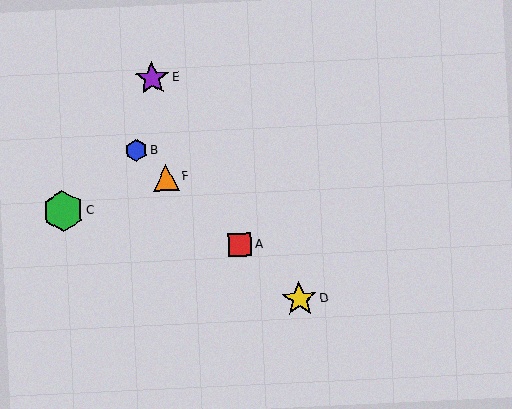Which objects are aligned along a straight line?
Objects A, B, D, F are aligned along a straight line.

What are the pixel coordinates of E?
Object E is at (152, 78).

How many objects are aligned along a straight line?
4 objects (A, B, D, F) are aligned along a straight line.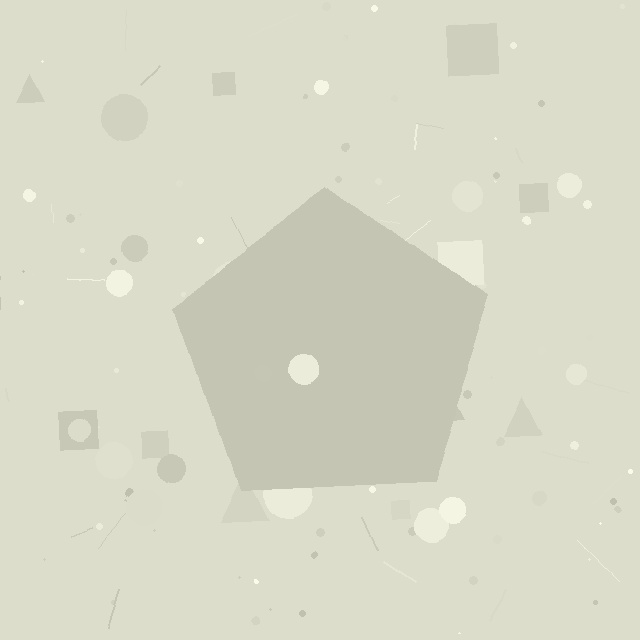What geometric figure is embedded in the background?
A pentagon is embedded in the background.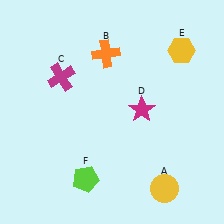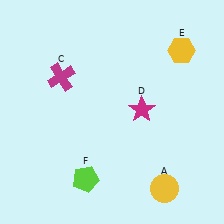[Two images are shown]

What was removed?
The orange cross (B) was removed in Image 2.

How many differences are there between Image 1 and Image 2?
There is 1 difference between the two images.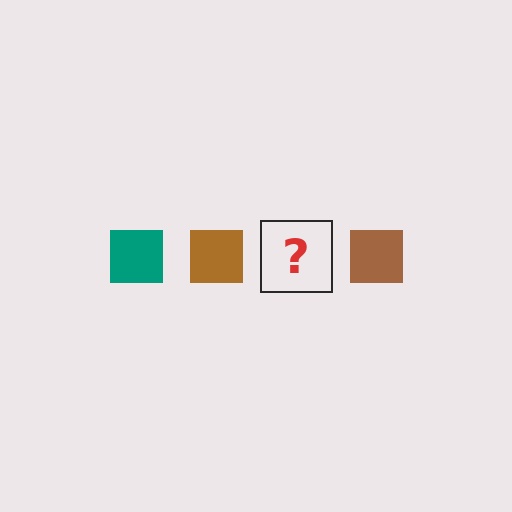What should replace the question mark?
The question mark should be replaced with a teal square.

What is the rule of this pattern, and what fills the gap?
The rule is that the pattern cycles through teal, brown squares. The gap should be filled with a teal square.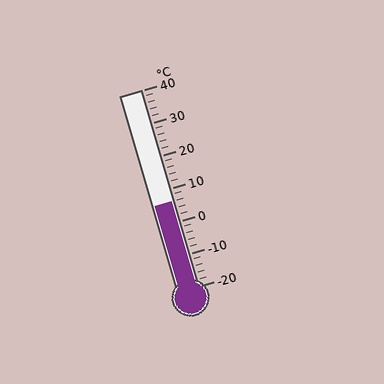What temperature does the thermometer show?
The thermometer shows approximately 6°C.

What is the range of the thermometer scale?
The thermometer scale ranges from -20°C to 40°C.